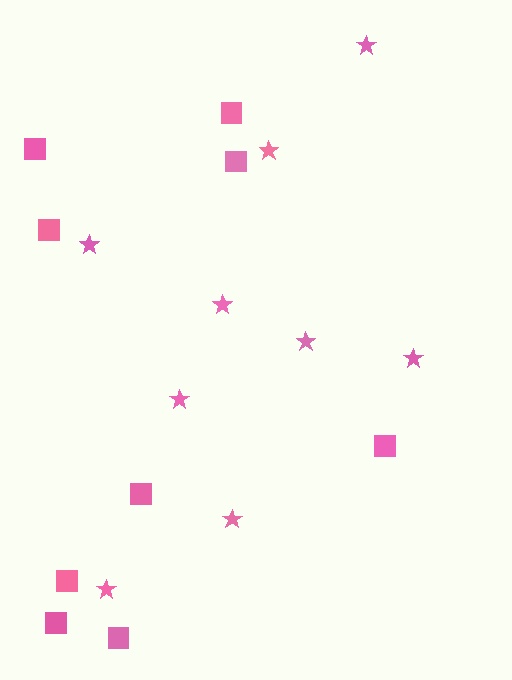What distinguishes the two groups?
There are 2 groups: one group of squares (9) and one group of stars (9).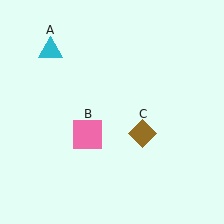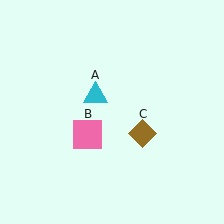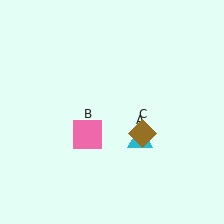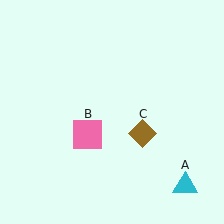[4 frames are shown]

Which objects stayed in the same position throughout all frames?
Pink square (object B) and brown diamond (object C) remained stationary.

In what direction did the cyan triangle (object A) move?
The cyan triangle (object A) moved down and to the right.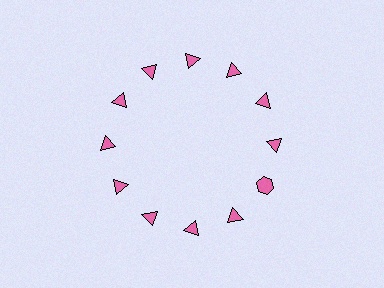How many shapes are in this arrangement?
There are 12 shapes arranged in a ring pattern.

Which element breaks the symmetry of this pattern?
The pink hexagon at roughly the 4 o'clock position breaks the symmetry. All other shapes are pink triangles.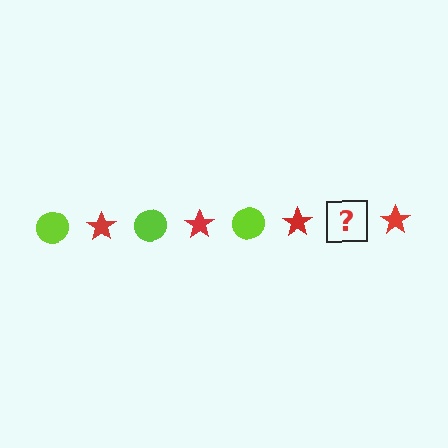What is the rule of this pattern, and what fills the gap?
The rule is that the pattern alternates between lime circle and red star. The gap should be filled with a lime circle.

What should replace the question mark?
The question mark should be replaced with a lime circle.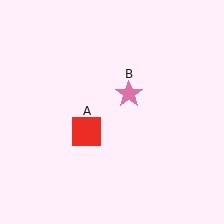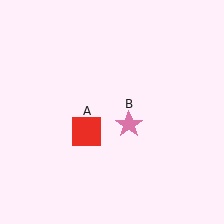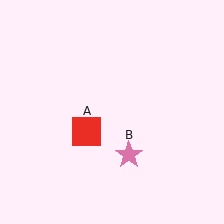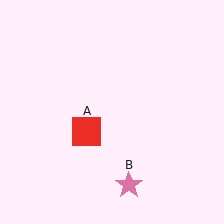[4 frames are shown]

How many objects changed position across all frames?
1 object changed position: pink star (object B).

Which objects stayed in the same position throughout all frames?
Red square (object A) remained stationary.